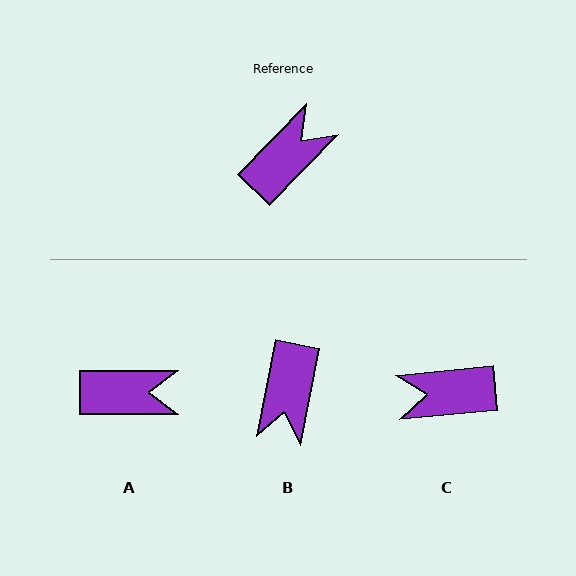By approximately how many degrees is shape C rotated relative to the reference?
Approximately 139 degrees counter-clockwise.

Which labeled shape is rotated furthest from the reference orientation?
B, about 147 degrees away.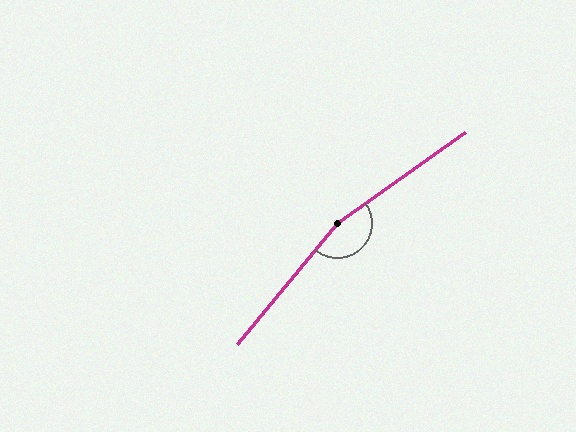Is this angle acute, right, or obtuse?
It is obtuse.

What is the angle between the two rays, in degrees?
Approximately 165 degrees.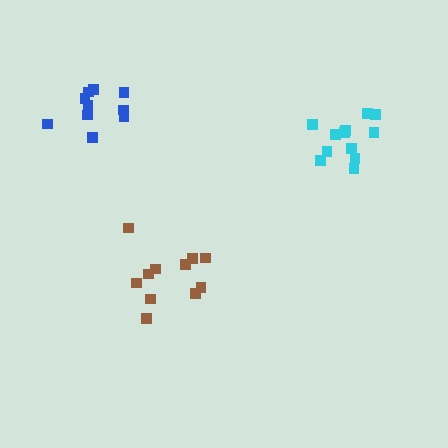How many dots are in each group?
Group 1: 10 dots, Group 2: 12 dots, Group 3: 11 dots (33 total).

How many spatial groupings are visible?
There are 3 spatial groupings.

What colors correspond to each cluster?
The clusters are colored: blue, cyan, brown.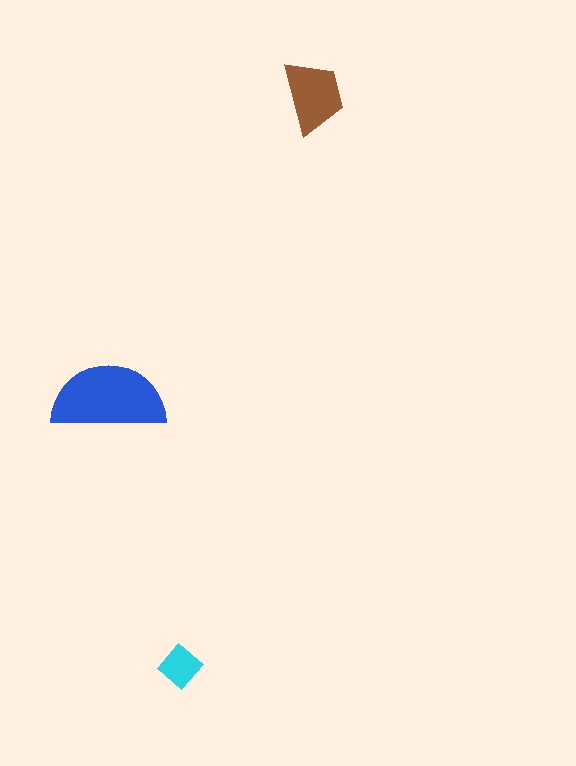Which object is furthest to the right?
The brown trapezoid is rightmost.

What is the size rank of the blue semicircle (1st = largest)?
1st.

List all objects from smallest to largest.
The cyan diamond, the brown trapezoid, the blue semicircle.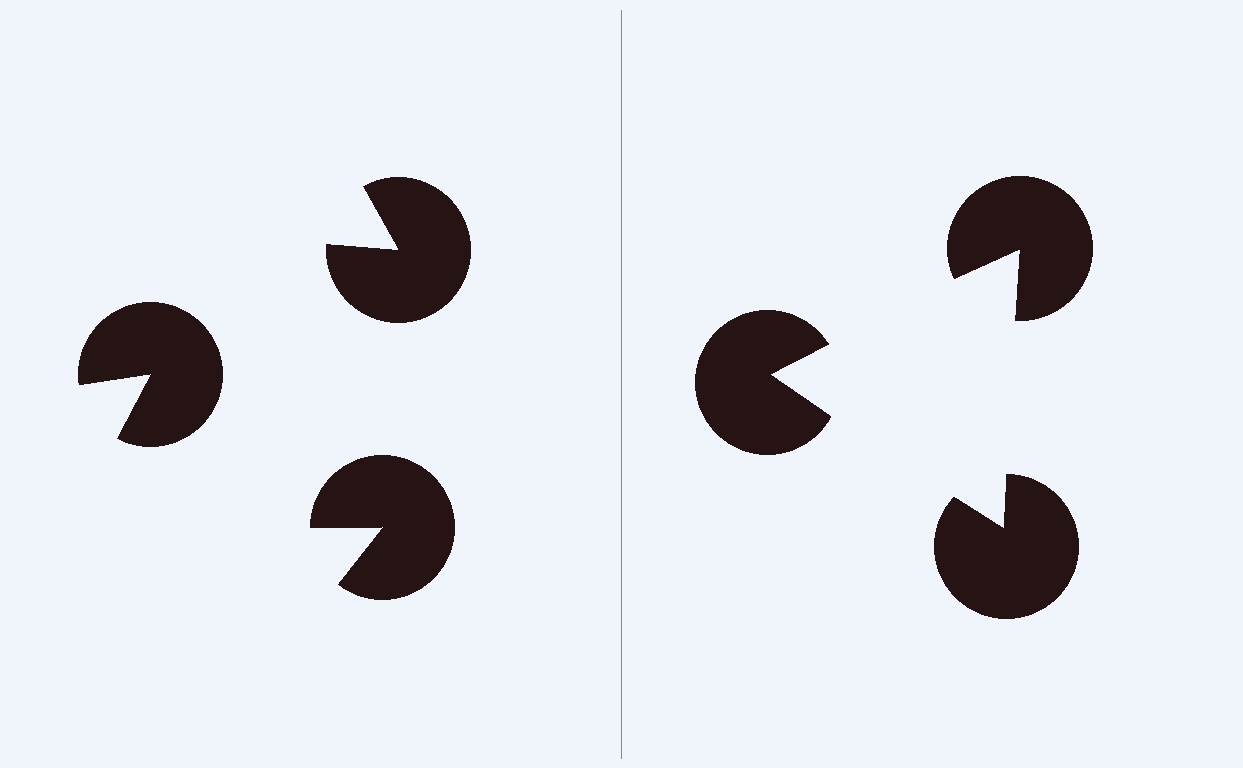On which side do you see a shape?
An illusory triangle appears on the right side. On the left side the wedge cuts are rotated, so no coherent shape forms.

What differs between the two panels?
The pac-man discs are positioned identically on both sides; only the wedge orientations differ. On the right they align to a triangle; on the left they are misaligned.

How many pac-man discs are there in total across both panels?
6 — 3 on each side.